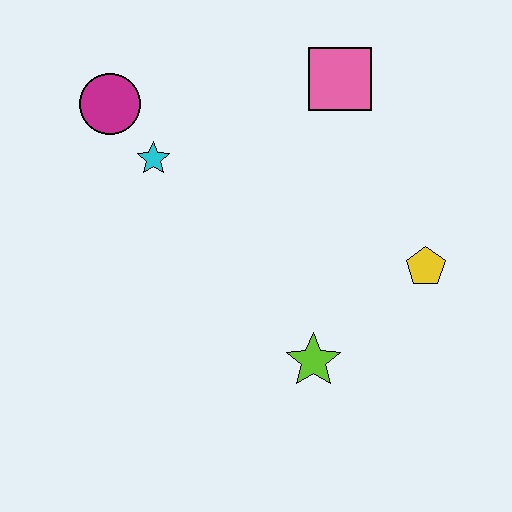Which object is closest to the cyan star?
The magenta circle is closest to the cyan star.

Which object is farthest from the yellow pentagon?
The magenta circle is farthest from the yellow pentagon.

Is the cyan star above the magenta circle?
No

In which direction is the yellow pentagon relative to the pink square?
The yellow pentagon is below the pink square.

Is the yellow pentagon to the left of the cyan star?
No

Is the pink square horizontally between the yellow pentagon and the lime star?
Yes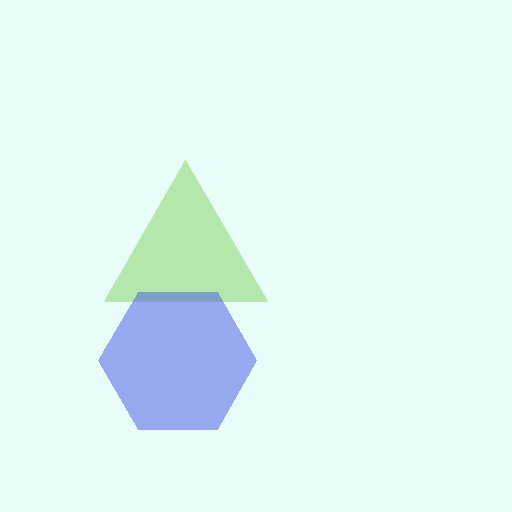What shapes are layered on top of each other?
The layered shapes are: a lime triangle, a blue hexagon.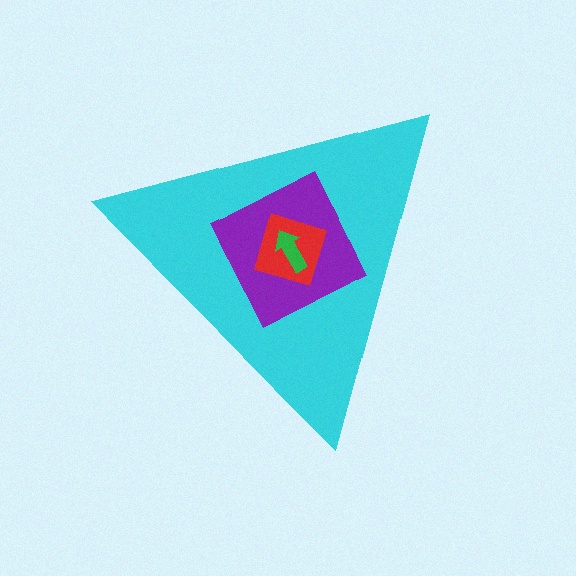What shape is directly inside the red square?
The green arrow.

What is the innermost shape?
The green arrow.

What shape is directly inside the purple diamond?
The red square.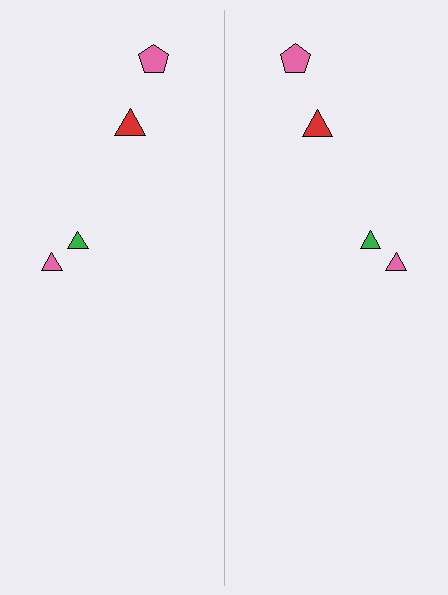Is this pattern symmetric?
Yes, this pattern has bilateral (reflection) symmetry.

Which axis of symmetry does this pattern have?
The pattern has a vertical axis of symmetry running through the center of the image.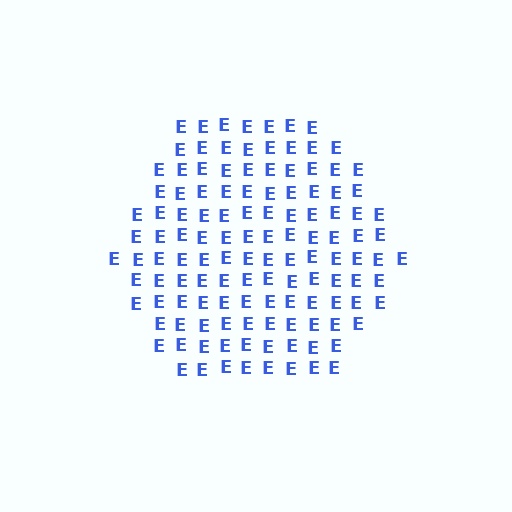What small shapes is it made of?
It is made of small letter E's.